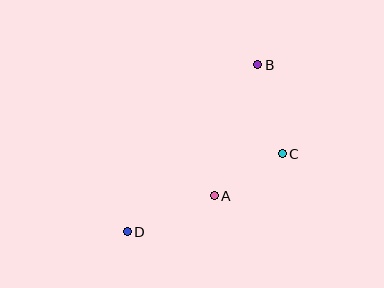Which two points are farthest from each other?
Points B and D are farthest from each other.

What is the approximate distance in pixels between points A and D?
The distance between A and D is approximately 95 pixels.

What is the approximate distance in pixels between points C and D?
The distance between C and D is approximately 174 pixels.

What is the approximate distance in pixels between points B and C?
The distance between B and C is approximately 92 pixels.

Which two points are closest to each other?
Points A and C are closest to each other.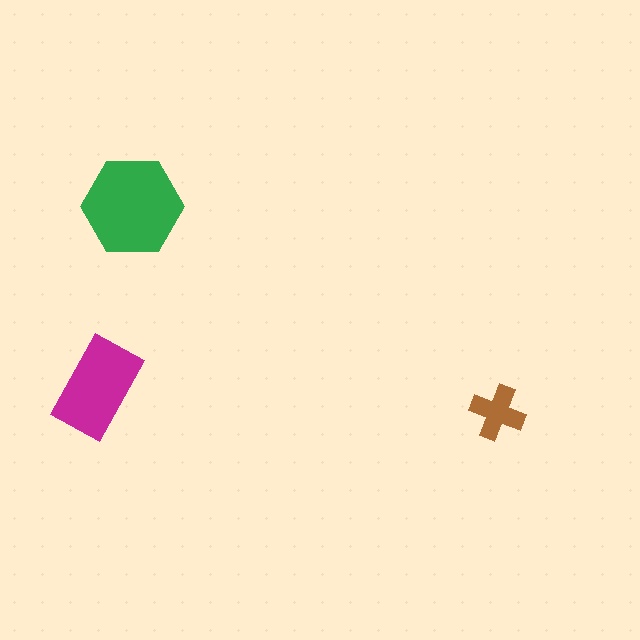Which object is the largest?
The green hexagon.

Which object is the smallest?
The brown cross.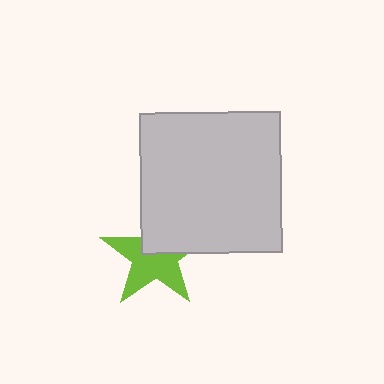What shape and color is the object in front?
The object in front is a light gray square.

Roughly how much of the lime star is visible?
About half of it is visible (roughly 60%).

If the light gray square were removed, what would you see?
You would see the complete lime star.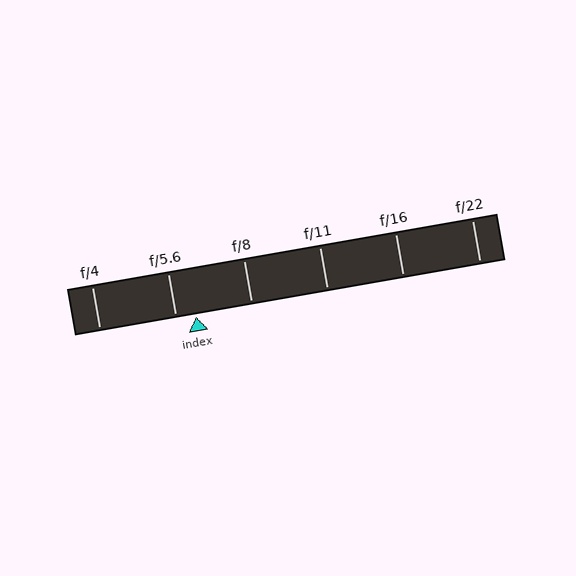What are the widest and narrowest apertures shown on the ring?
The widest aperture shown is f/4 and the narrowest is f/22.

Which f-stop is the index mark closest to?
The index mark is closest to f/5.6.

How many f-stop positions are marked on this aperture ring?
There are 6 f-stop positions marked.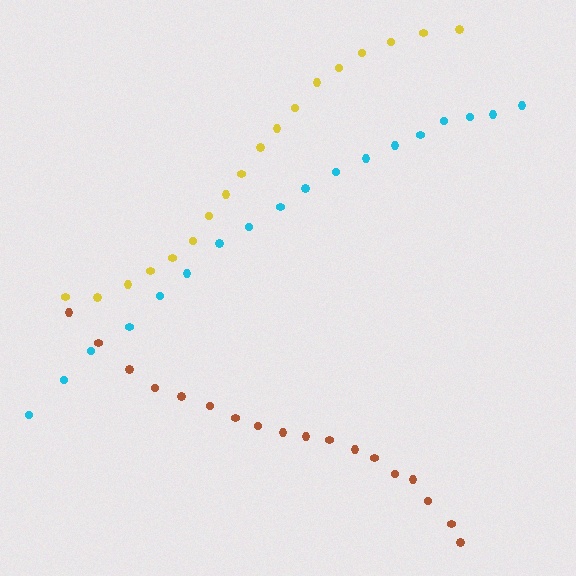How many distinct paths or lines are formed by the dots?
There are 3 distinct paths.